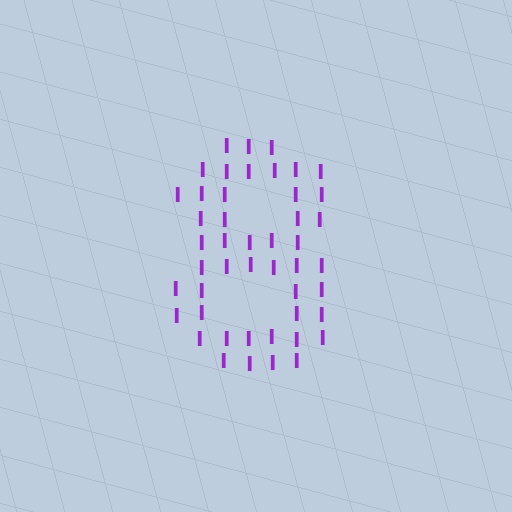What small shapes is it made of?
It is made of small letter I's.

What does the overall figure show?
The overall figure shows the digit 8.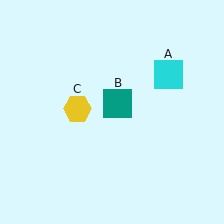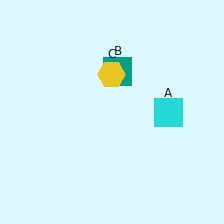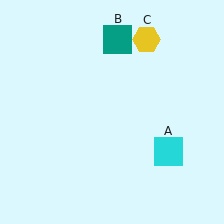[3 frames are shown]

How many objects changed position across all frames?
3 objects changed position: cyan square (object A), teal square (object B), yellow hexagon (object C).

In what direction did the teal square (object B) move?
The teal square (object B) moved up.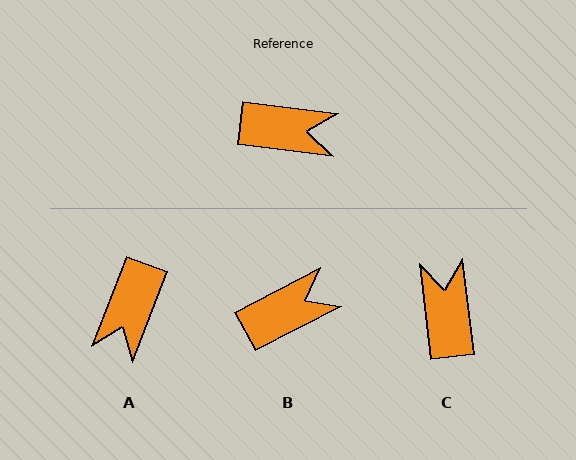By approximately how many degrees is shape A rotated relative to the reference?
Approximately 104 degrees clockwise.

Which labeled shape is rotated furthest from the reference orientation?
C, about 104 degrees away.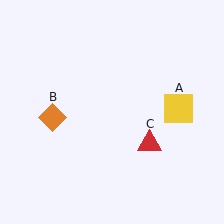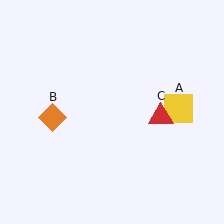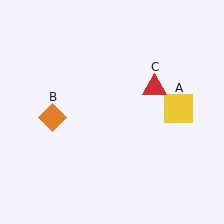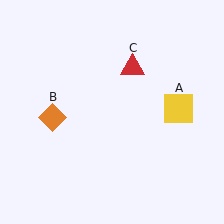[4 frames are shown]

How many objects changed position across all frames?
1 object changed position: red triangle (object C).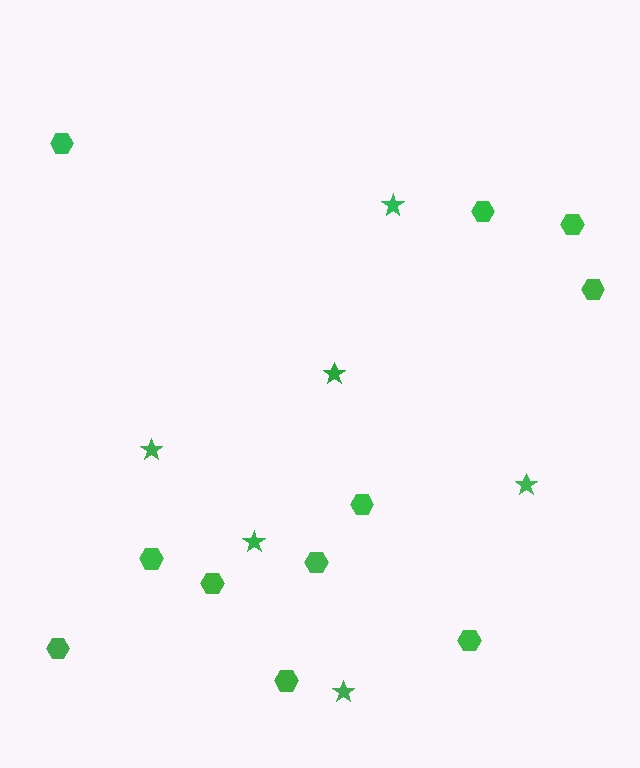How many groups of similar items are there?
There are 2 groups: one group of stars (6) and one group of hexagons (11).